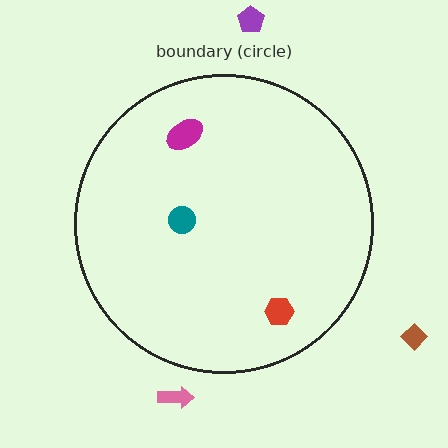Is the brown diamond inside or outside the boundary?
Outside.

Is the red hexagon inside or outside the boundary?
Inside.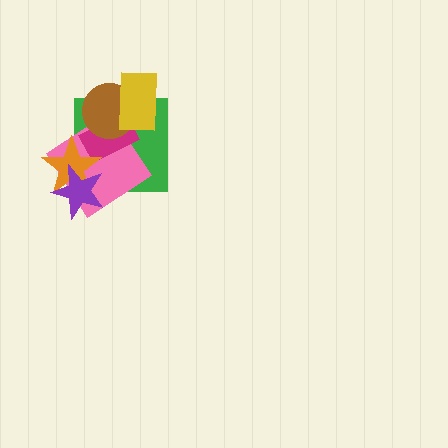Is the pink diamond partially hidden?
Yes, it is partially covered by another shape.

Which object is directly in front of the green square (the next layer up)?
The pink diamond is directly in front of the green square.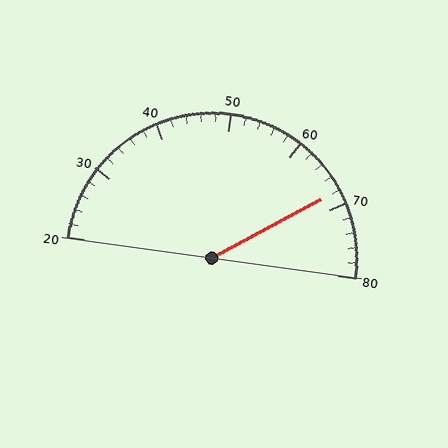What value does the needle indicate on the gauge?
The needle indicates approximately 68.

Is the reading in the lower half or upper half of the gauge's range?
The reading is in the upper half of the range (20 to 80).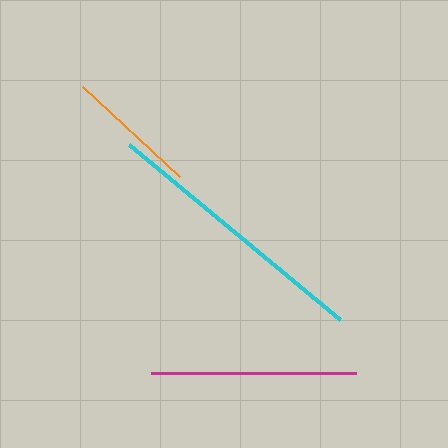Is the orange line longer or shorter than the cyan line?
The cyan line is longer than the orange line.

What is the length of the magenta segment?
The magenta segment is approximately 206 pixels long.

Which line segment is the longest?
The cyan line is the longest at approximately 274 pixels.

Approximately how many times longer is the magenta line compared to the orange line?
The magenta line is approximately 1.6 times the length of the orange line.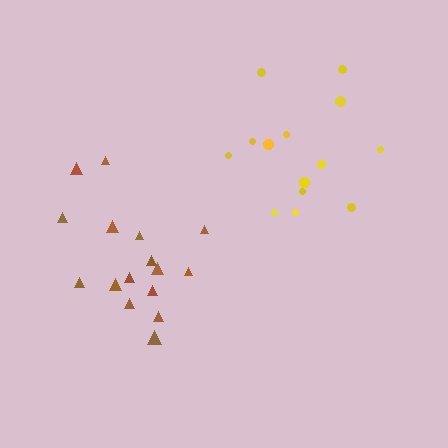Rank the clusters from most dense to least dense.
brown, yellow.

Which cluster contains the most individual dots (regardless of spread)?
Brown (16).